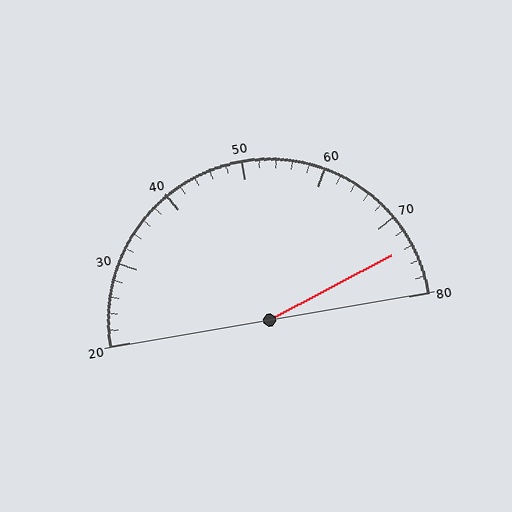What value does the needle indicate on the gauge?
The needle indicates approximately 74.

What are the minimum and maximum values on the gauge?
The gauge ranges from 20 to 80.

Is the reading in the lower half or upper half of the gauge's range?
The reading is in the upper half of the range (20 to 80).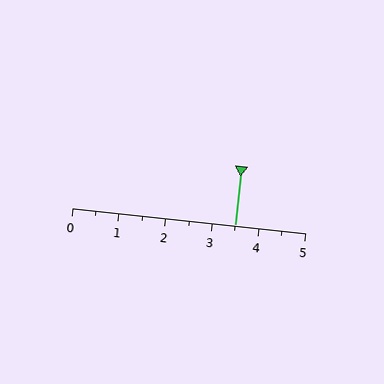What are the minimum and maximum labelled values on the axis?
The axis runs from 0 to 5.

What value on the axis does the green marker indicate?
The marker indicates approximately 3.5.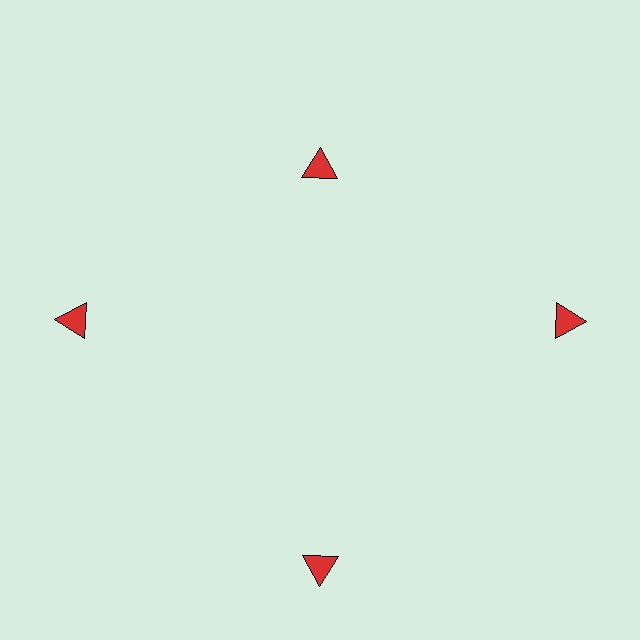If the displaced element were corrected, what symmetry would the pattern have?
It would have 4-fold rotational symmetry — the pattern would map onto itself every 90 degrees.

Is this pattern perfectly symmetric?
No. The 4 red triangles are arranged in a ring, but one element near the 12 o'clock position is pulled inward toward the center, breaking the 4-fold rotational symmetry.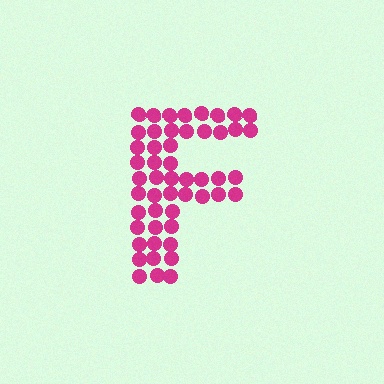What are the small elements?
The small elements are circles.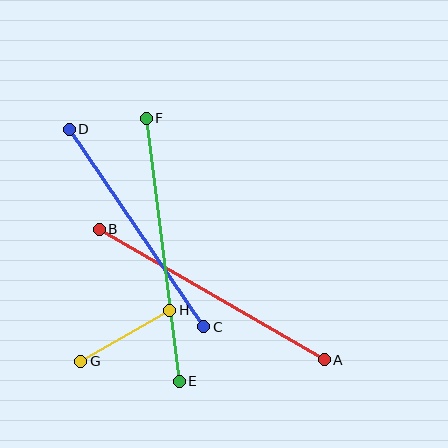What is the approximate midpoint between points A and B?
The midpoint is at approximately (212, 295) pixels.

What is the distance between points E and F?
The distance is approximately 265 pixels.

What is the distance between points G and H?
The distance is approximately 103 pixels.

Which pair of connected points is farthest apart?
Points E and F are farthest apart.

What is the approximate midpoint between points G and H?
The midpoint is at approximately (125, 336) pixels.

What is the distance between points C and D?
The distance is approximately 239 pixels.